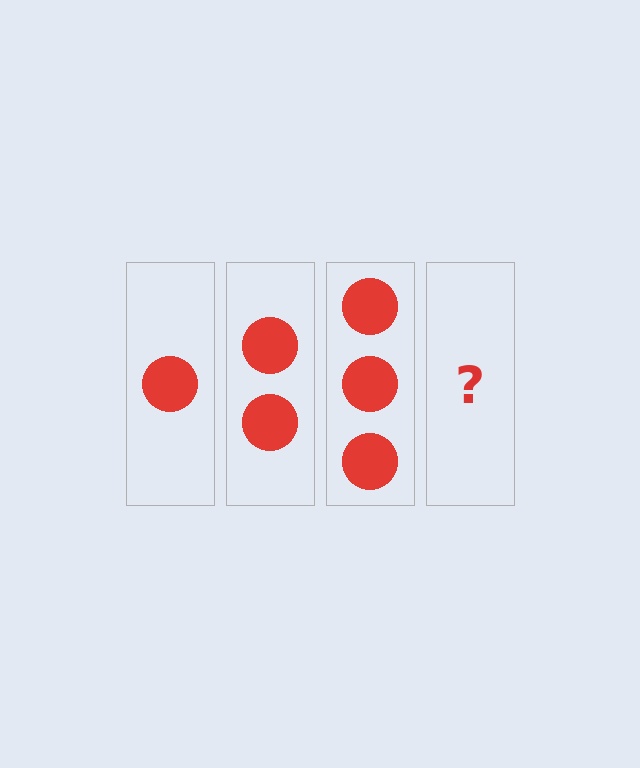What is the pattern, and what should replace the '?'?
The pattern is that each step adds one more circle. The '?' should be 4 circles.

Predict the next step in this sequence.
The next step is 4 circles.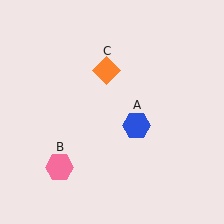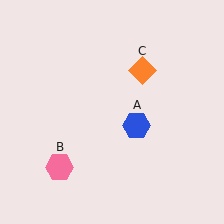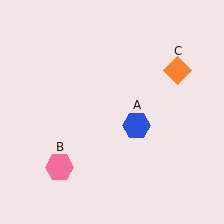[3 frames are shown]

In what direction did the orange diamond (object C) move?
The orange diamond (object C) moved right.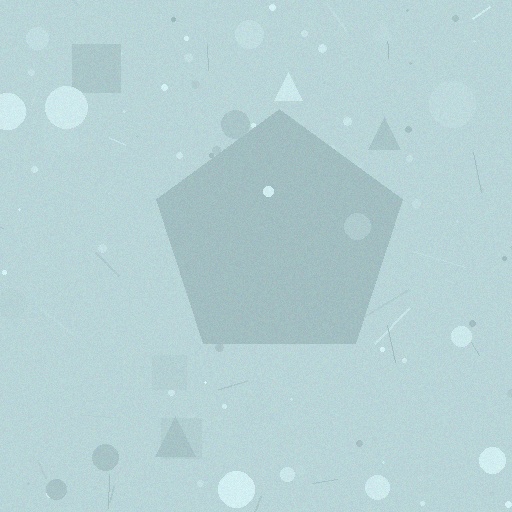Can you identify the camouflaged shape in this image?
The camouflaged shape is a pentagon.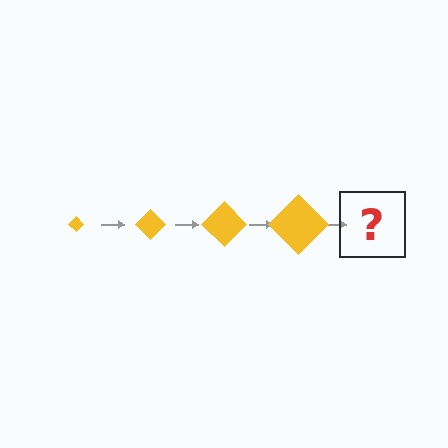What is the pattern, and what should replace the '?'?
The pattern is that the diamond gets progressively larger each step. The '?' should be a yellow diamond, larger than the previous one.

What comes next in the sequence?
The next element should be a yellow diamond, larger than the previous one.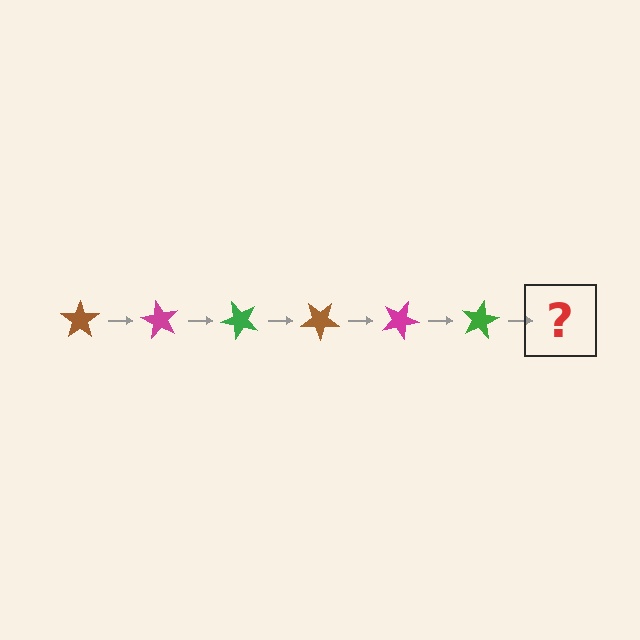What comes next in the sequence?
The next element should be a brown star, rotated 360 degrees from the start.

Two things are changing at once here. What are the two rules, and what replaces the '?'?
The two rules are that it rotates 60 degrees each step and the color cycles through brown, magenta, and green. The '?' should be a brown star, rotated 360 degrees from the start.